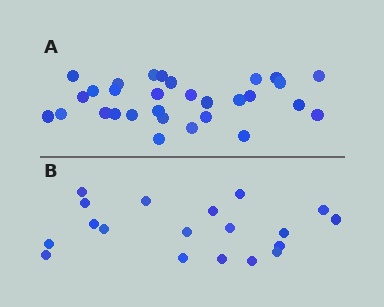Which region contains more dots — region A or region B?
Region A (the top region) has more dots.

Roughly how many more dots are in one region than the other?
Region A has roughly 12 or so more dots than region B.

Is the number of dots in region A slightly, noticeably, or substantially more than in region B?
Region A has substantially more. The ratio is roughly 1.6 to 1.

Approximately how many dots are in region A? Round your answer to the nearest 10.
About 30 dots.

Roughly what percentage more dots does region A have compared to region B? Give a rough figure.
About 60% more.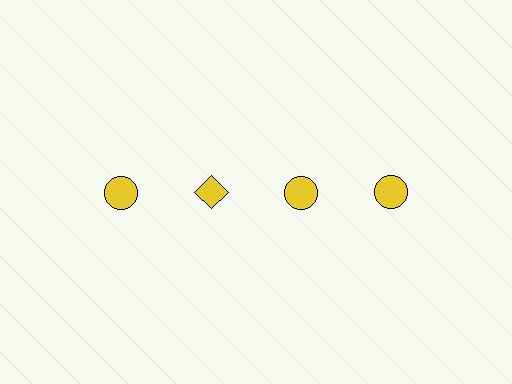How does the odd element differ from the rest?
It has a different shape: diamond instead of circle.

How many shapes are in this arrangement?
There are 4 shapes arranged in a grid pattern.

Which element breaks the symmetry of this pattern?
The yellow diamond in the top row, second from left column breaks the symmetry. All other shapes are yellow circles.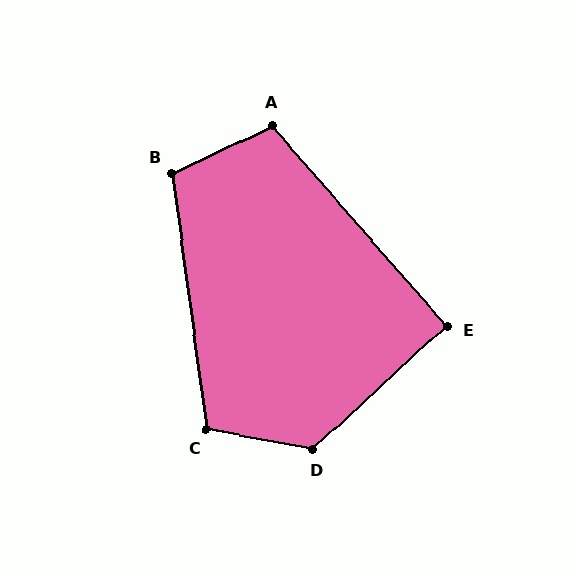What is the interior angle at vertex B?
Approximately 108 degrees (obtuse).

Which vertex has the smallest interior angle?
E, at approximately 92 degrees.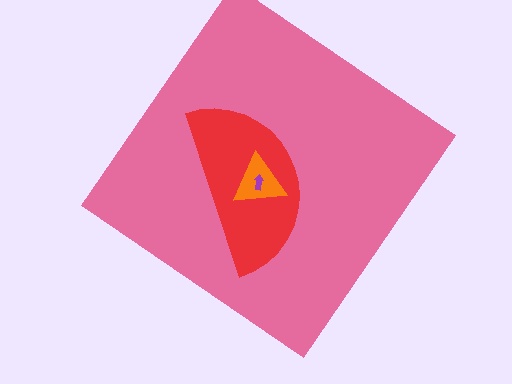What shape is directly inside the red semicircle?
The orange triangle.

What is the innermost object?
The purple arrow.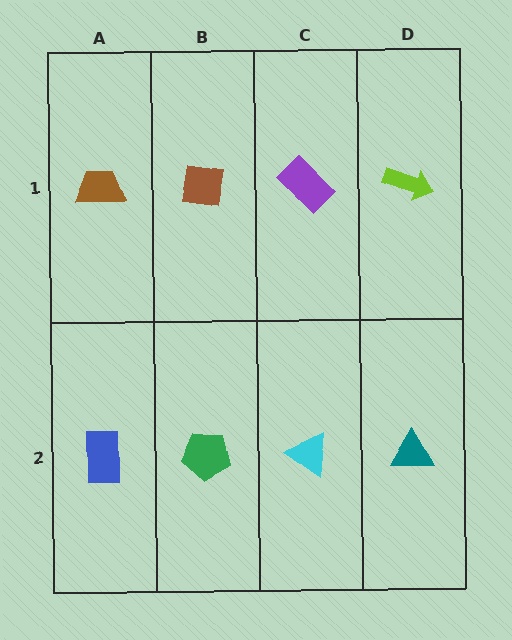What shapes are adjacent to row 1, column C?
A cyan triangle (row 2, column C), a brown square (row 1, column B), a lime arrow (row 1, column D).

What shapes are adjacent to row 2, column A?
A brown trapezoid (row 1, column A), a green pentagon (row 2, column B).